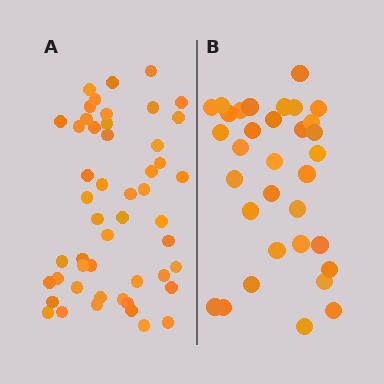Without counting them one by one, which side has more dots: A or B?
Region A (the left region) has more dots.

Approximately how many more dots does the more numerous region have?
Region A has approximately 15 more dots than region B.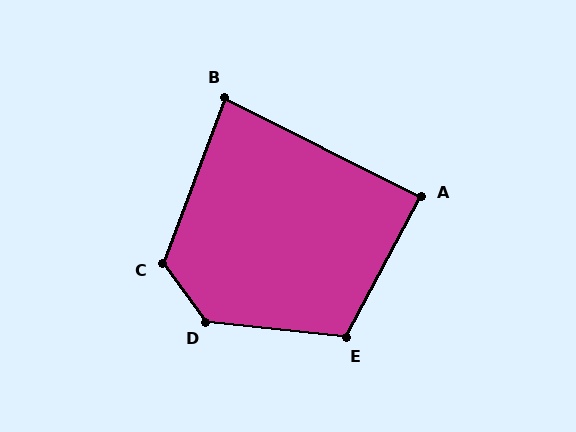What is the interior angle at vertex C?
Approximately 123 degrees (obtuse).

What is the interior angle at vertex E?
Approximately 112 degrees (obtuse).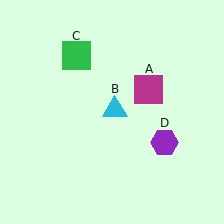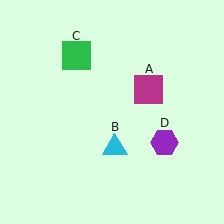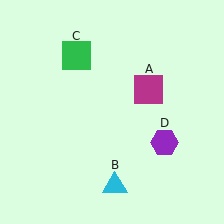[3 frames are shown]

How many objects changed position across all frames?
1 object changed position: cyan triangle (object B).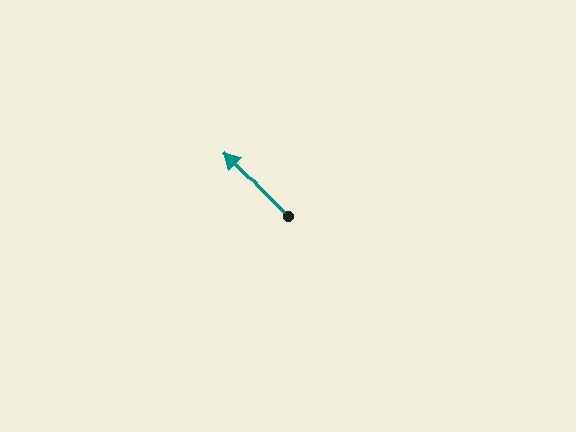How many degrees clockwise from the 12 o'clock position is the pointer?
Approximately 315 degrees.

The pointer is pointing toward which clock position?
Roughly 11 o'clock.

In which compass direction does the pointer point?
Northwest.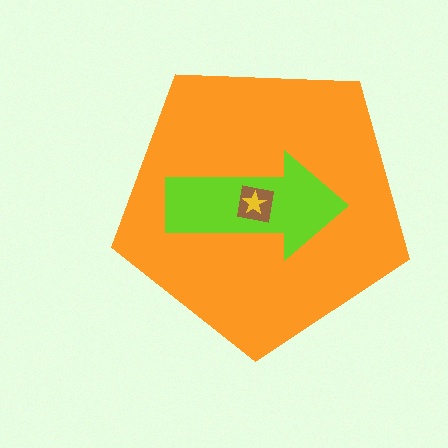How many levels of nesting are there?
4.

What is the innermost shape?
The yellow star.